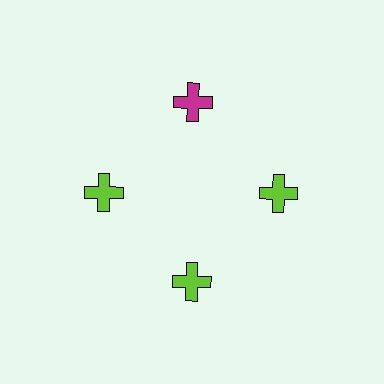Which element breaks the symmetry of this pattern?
The magenta cross at roughly the 12 o'clock position breaks the symmetry. All other shapes are lime crosses.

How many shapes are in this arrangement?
There are 4 shapes arranged in a ring pattern.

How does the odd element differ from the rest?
It has a different color: magenta instead of lime.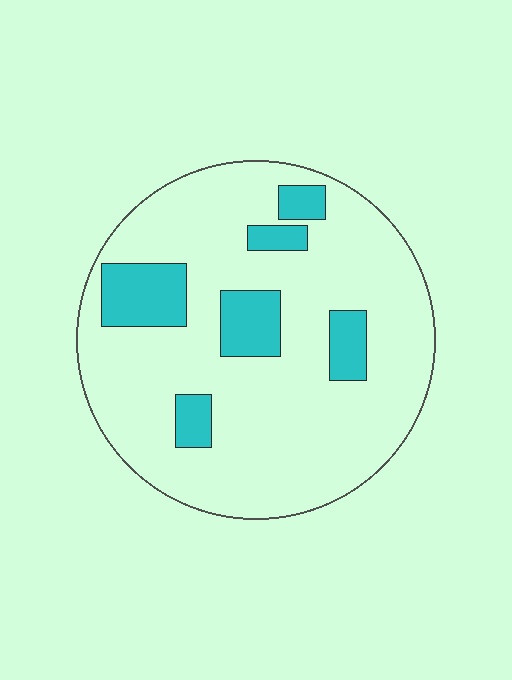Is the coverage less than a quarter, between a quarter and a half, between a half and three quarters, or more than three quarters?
Less than a quarter.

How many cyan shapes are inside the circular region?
6.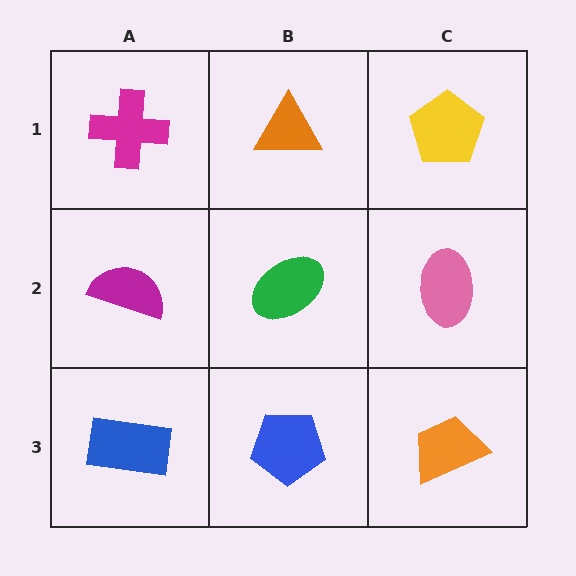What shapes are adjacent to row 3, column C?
A pink ellipse (row 2, column C), a blue pentagon (row 3, column B).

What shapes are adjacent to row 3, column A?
A magenta semicircle (row 2, column A), a blue pentagon (row 3, column B).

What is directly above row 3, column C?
A pink ellipse.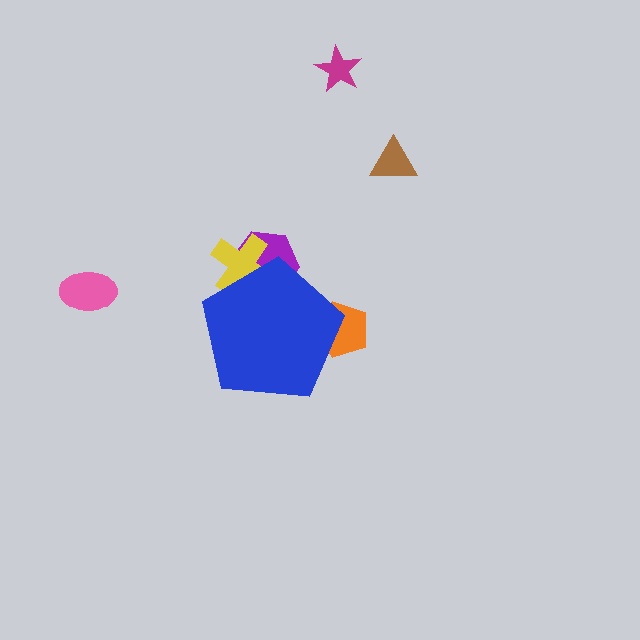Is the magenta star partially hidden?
No, the magenta star is fully visible.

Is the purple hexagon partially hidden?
Yes, the purple hexagon is partially hidden behind the blue pentagon.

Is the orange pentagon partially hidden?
Yes, the orange pentagon is partially hidden behind the blue pentagon.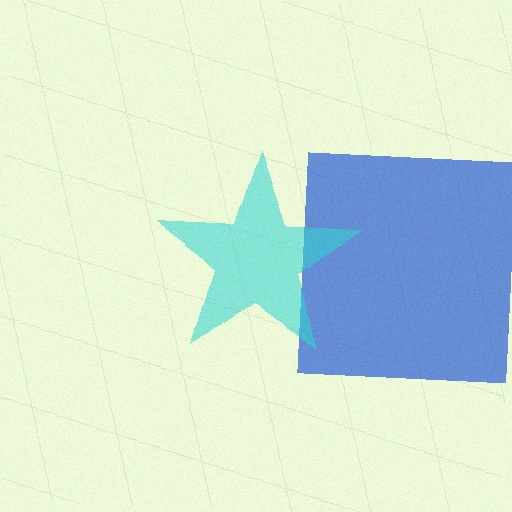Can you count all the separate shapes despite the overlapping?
Yes, there are 2 separate shapes.